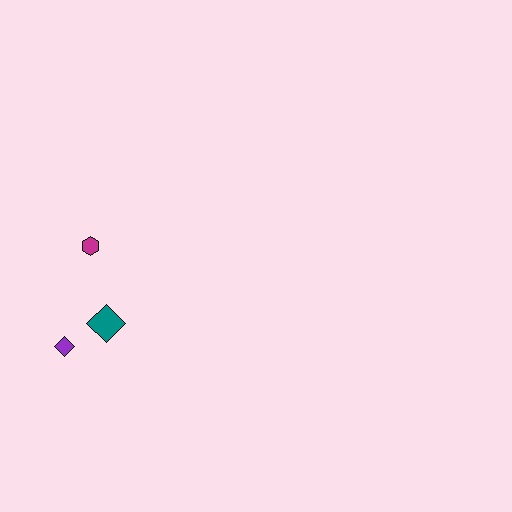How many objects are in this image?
There are 3 objects.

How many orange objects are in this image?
There are no orange objects.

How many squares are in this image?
There are no squares.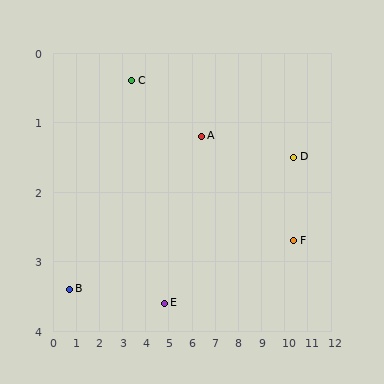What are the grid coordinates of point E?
Point E is at approximately (4.8, 3.6).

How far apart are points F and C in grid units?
Points F and C are about 7.4 grid units apart.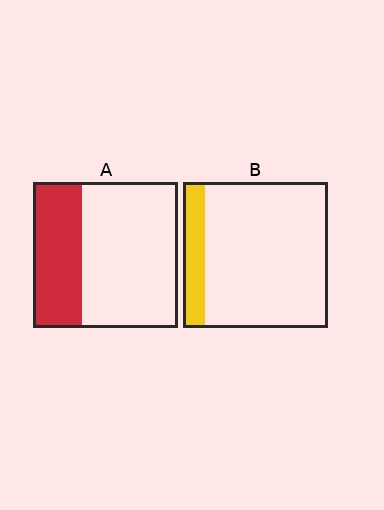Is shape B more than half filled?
No.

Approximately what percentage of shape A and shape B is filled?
A is approximately 35% and B is approximately 15%.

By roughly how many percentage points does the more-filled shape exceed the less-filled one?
By roughly 20 percentage points (A over B).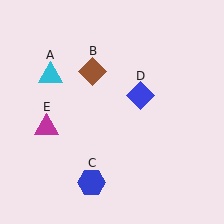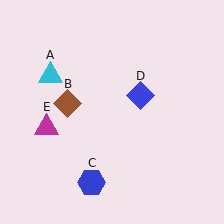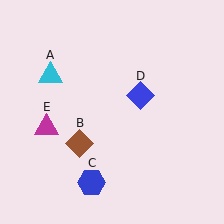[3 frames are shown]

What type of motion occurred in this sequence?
The brown diamond (object B) rotated counterclockwise around the center of the scene.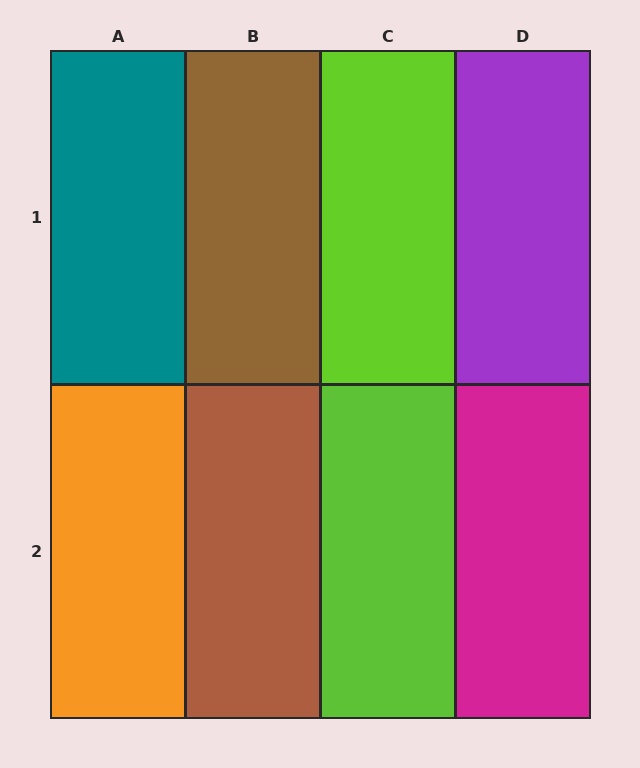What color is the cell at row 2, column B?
Brown.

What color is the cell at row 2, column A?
Orange.